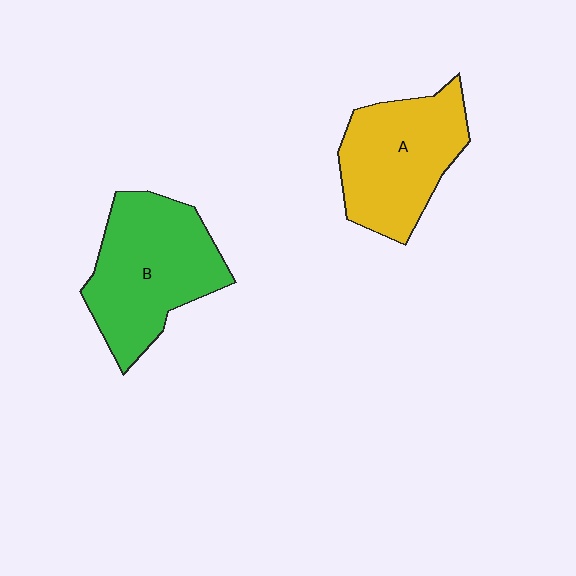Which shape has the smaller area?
Shape A (yellow).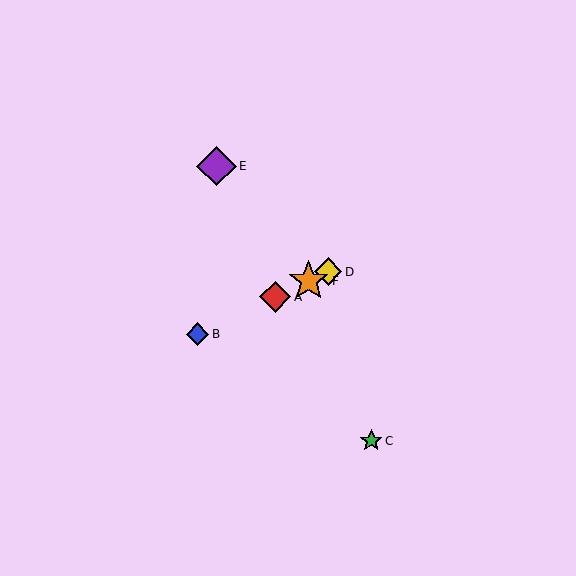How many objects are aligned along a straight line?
4 objects (A, B, D, F) are aligned along a straight line.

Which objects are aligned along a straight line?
Objects A, B, D, F are aligned along a straight line.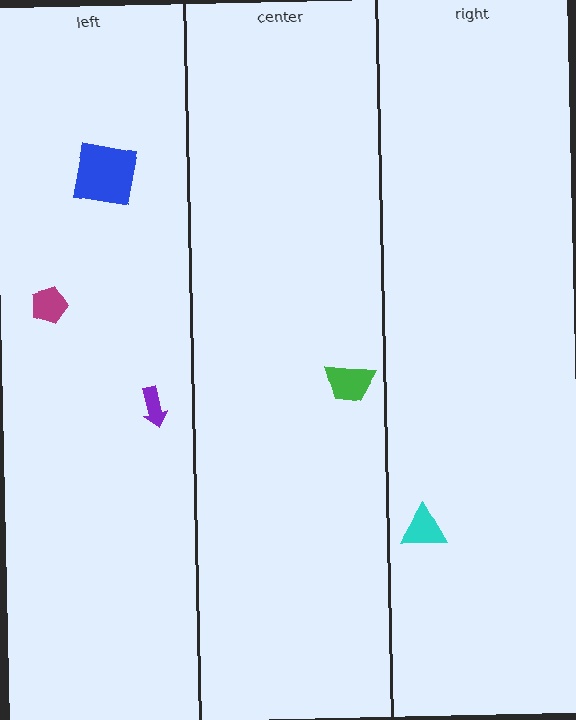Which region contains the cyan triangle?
The right region.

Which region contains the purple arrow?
The left region.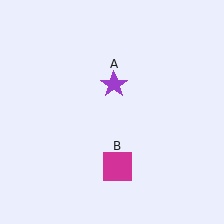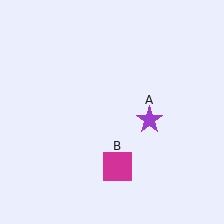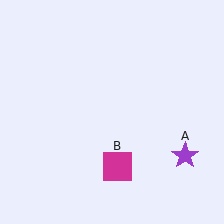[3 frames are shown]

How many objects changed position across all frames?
1 object changed position: purple star (object A).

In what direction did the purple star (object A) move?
The purple star (object A) moved down and to the right.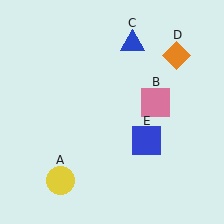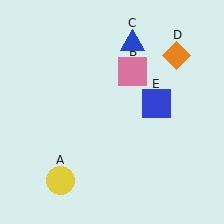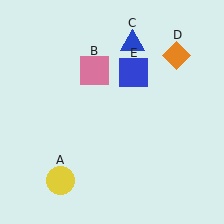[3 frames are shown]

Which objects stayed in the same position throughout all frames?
Yellow circle (object A) and blue triangle (object C) and orange diamond (object D) remained stationary.